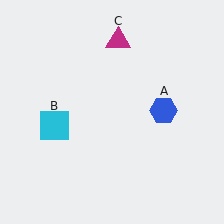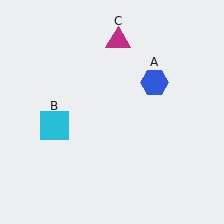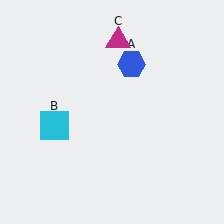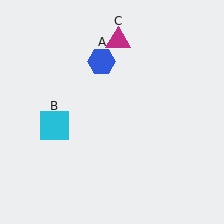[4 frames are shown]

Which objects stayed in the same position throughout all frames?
Cyan square (object B) and magenta triangle (object C) remained stationary.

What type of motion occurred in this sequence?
The blue hexagon (object A) rotated counterclockwise around the center of the scene.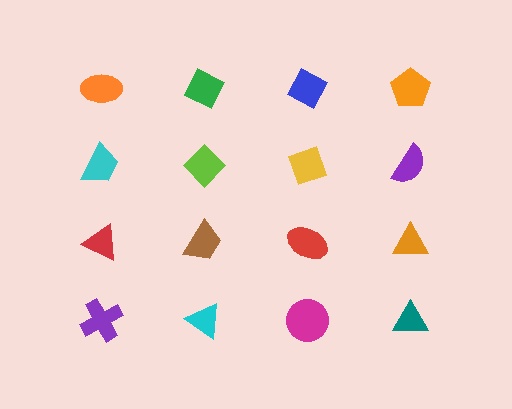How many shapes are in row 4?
4 shapes.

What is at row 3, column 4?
An orange triangle.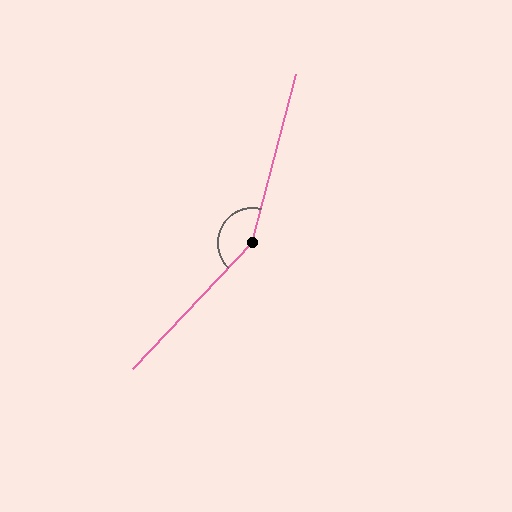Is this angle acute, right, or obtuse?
It is obtuse.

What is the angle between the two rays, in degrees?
Approximately 151 degrees.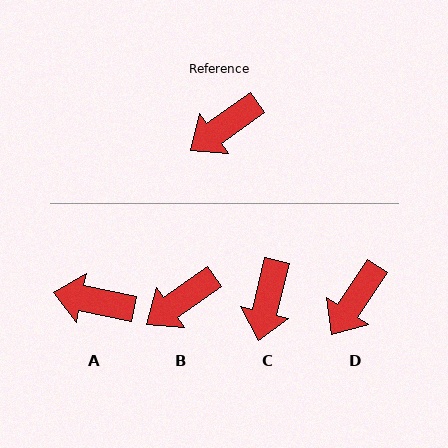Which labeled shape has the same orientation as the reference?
B.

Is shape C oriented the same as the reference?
No, it is off by about 42 degrees.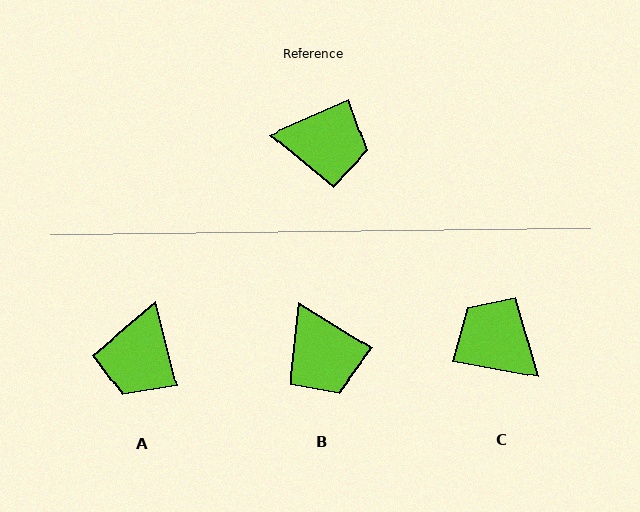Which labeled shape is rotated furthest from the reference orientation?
C, about 145 degrees away.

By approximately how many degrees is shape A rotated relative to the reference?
Approximately 100 degrees clockwise.